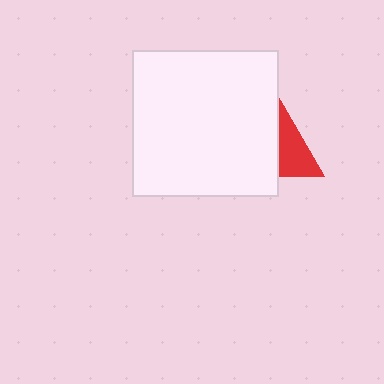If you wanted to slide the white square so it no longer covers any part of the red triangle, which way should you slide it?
Slide it left — that is the most direct way to separate the two shapes.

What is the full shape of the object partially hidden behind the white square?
The partially hidden object is a red triangle.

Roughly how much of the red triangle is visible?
A small part of it is visible (roughly 44%).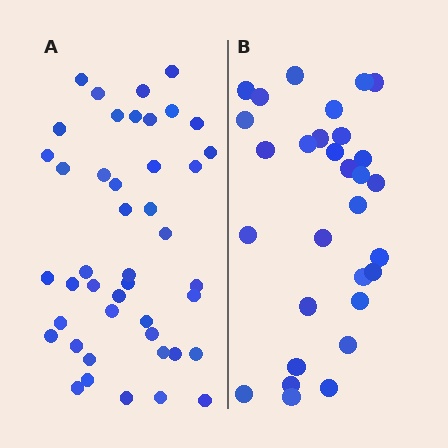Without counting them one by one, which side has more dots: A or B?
Region A (the left region) has more dots.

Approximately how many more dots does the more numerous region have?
Region A has approximately 15 more dots than region B.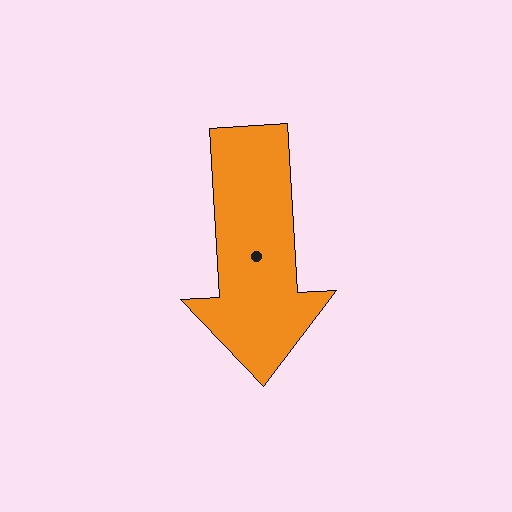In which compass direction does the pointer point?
South.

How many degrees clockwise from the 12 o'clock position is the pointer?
Approximately 177 degrees.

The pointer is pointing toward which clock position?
Roughly 6 o'clock.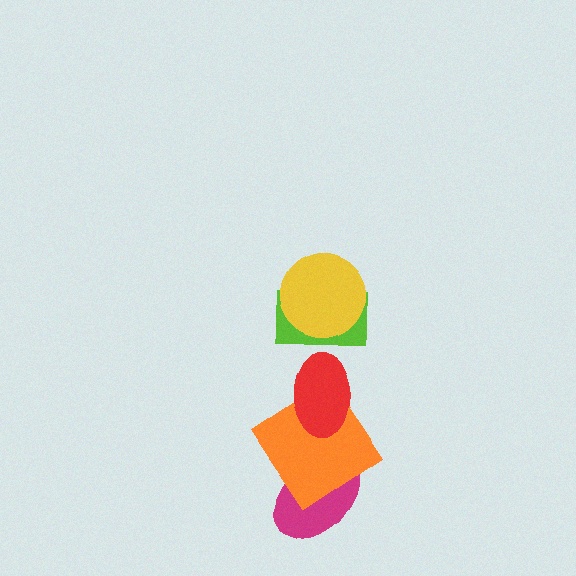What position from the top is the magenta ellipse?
The magenta ellipse is 5th from the top.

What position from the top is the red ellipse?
The red ellipse is 3rd from the top.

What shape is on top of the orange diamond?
The red ellipse is on top of the orange diamond.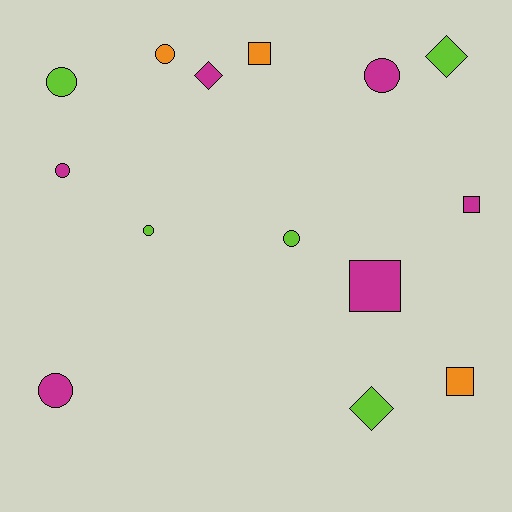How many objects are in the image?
There are 14 objects.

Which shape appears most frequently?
Circle, with 7 objects.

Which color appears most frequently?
Magenta, with 6 objects.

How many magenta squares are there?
There are 2 magenta squares.